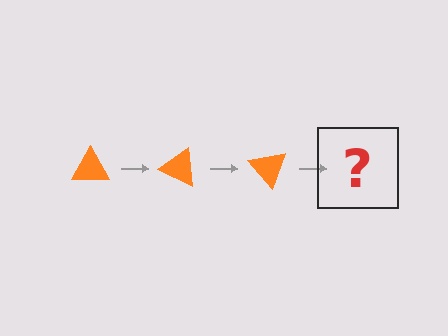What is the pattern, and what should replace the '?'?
The pattern is that the triangle rotates 25 degrees each step. The '?' should be an orange triangle rotated 75 degrees.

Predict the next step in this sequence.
The next step is an orange triangle rotated 75 degrees.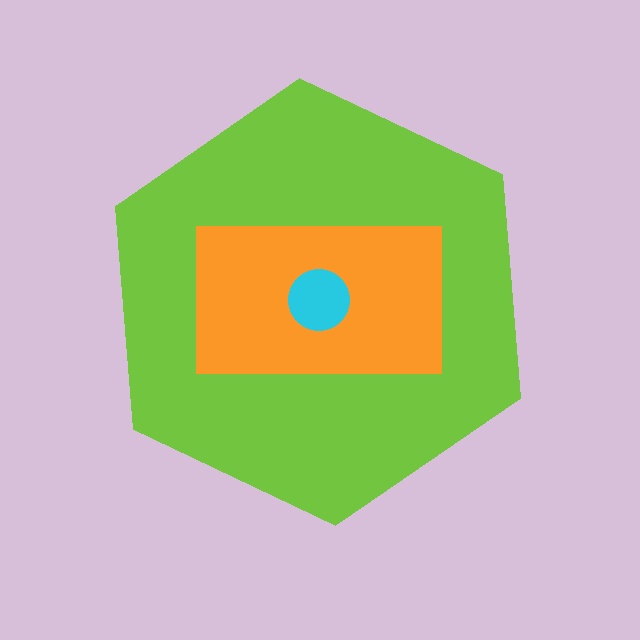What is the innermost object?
The cyan circle.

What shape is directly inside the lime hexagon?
The orange rectangle.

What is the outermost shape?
The lime hexagon.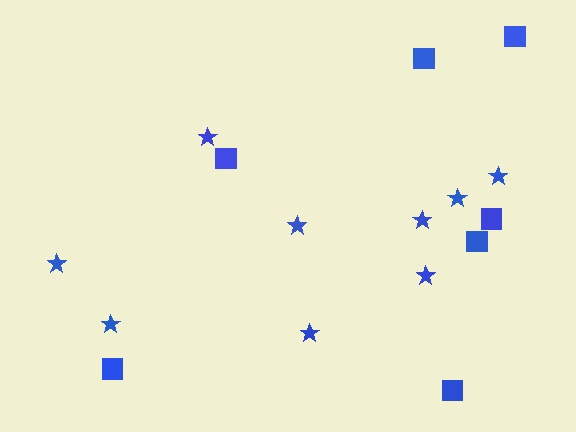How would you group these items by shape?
There are 2 groups: one group of stars (9) and one group of squares (7).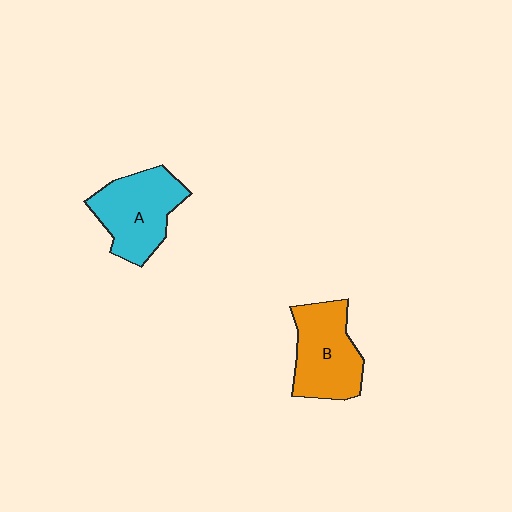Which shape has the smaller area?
Shape B (orange).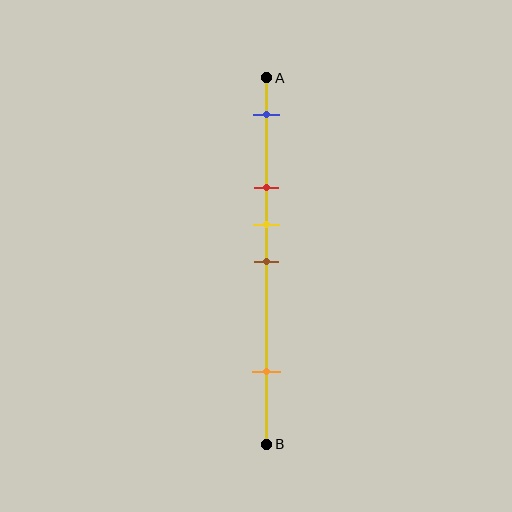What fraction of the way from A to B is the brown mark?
The brown mark is approximately 50% (0.5) of the way from A to B.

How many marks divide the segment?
There are 5 marks dividing the segment.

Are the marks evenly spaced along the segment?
No, the marks are not evenly spaced.